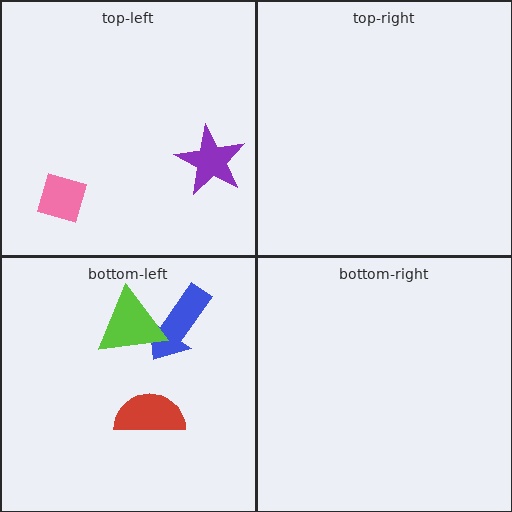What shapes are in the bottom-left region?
The blue arrow, the lime triangle, the red semicircle.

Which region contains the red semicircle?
The bottom-left region.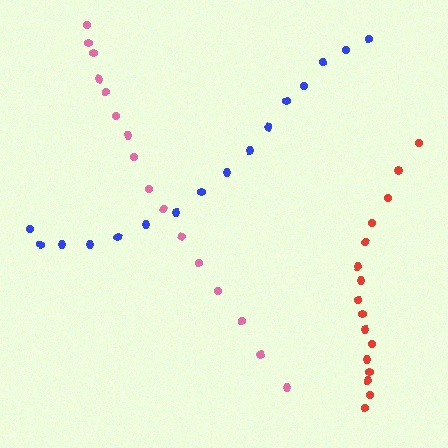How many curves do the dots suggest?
There are 3 distinct paths.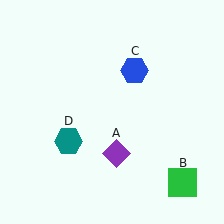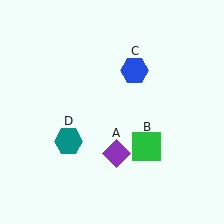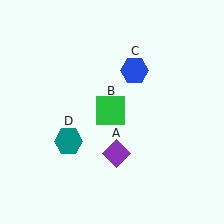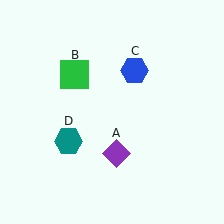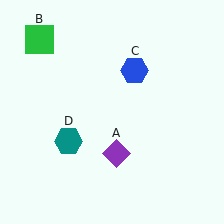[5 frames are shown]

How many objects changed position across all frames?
1 object changed position: green square (object B).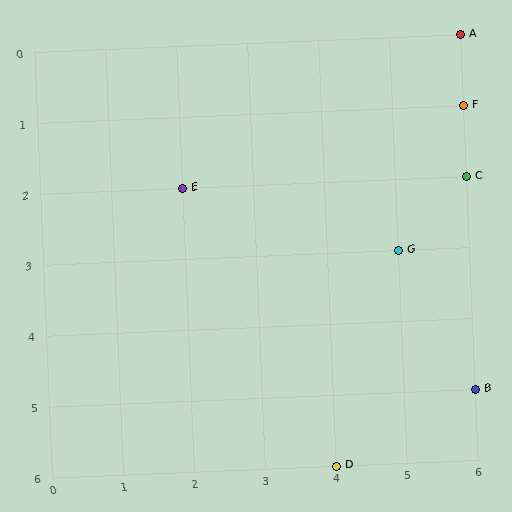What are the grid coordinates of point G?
Point G is at grid coordinates (5, 3).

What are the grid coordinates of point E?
Point E is at grid coordinates (2, 2).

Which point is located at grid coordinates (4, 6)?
Point D is at (4, 6).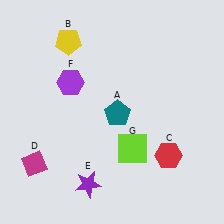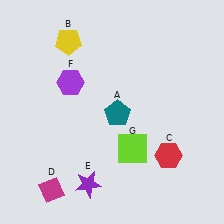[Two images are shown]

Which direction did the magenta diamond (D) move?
The magenta diamond (D) moved down.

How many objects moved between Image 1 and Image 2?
1 object moved between the two images.